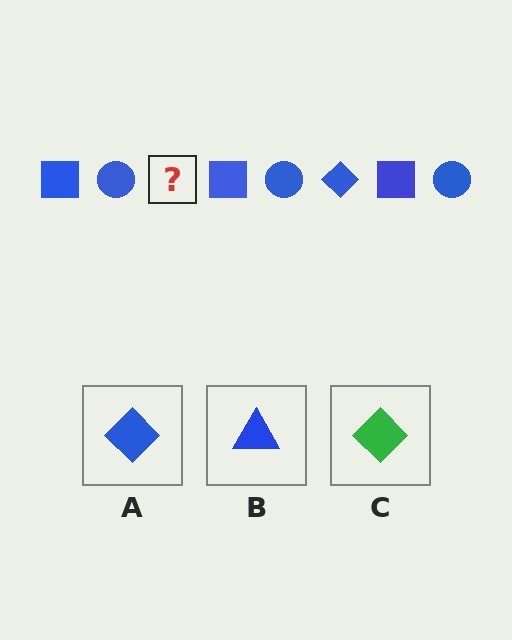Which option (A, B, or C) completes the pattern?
A.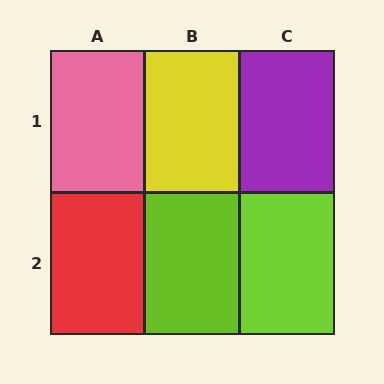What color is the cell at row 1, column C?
Purple.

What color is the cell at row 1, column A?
Pink.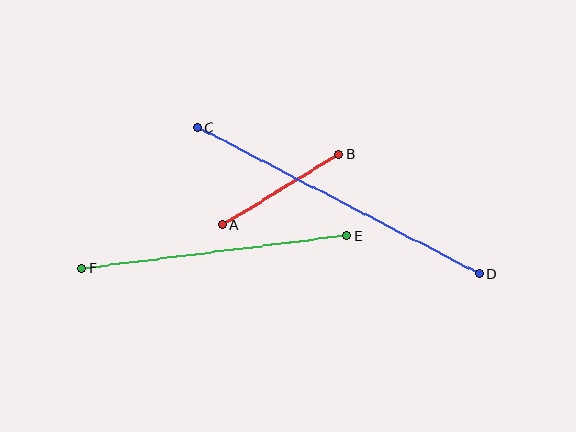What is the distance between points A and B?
The distance is approximately 136 pixels.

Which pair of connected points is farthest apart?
Points C and D are farthest apart.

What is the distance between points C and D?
The distance is approximately 318 pixels.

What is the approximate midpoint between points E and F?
The midpoint is at approximately (214, 252) pixels.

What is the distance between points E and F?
The distance is approximately 268 pixels.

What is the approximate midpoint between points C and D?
The midpoint is at approximately (339, 201) pixels.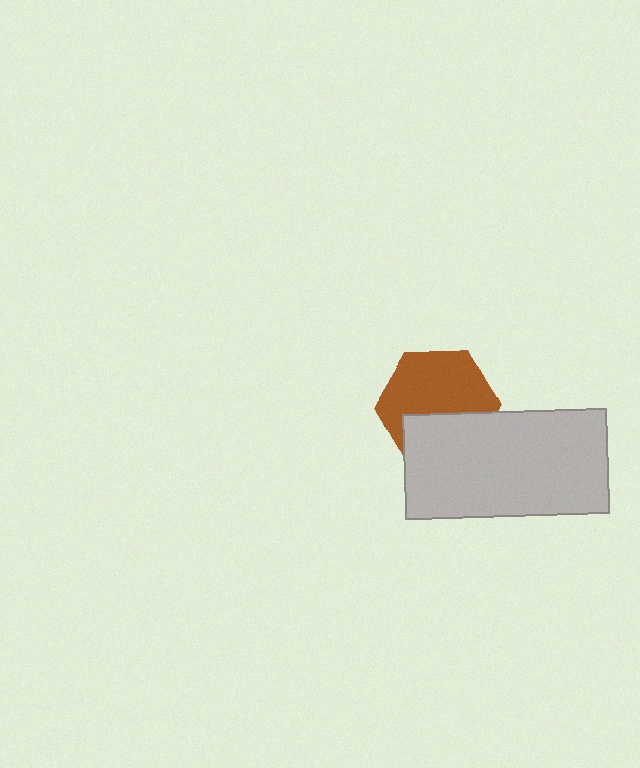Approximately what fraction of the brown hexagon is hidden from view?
Roughly 37% of the brown hexagon is hidden behind the light gray rectangle.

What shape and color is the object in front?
The object in front is a light gray rectangle.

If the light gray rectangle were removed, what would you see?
You would see the complete brown hexagon.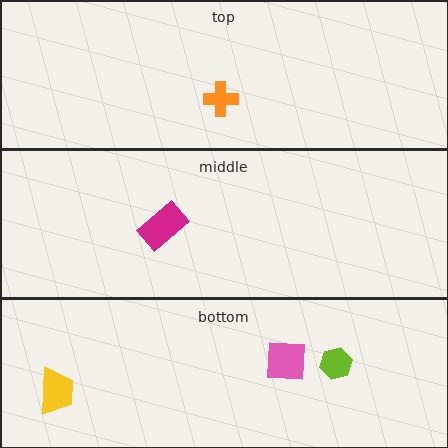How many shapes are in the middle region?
1.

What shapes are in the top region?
The orange cross.